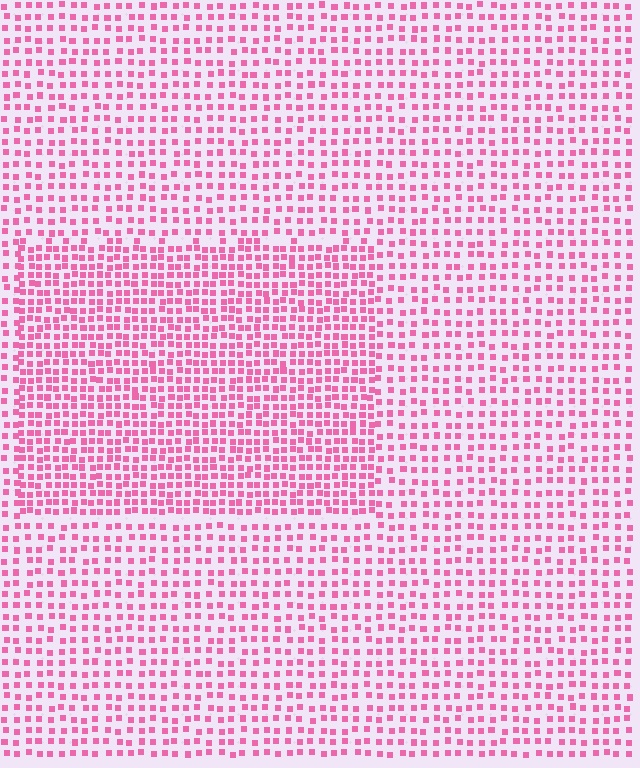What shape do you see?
I see a rectangle.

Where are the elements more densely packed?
The elements are more densely packed inside the rectangle boundary.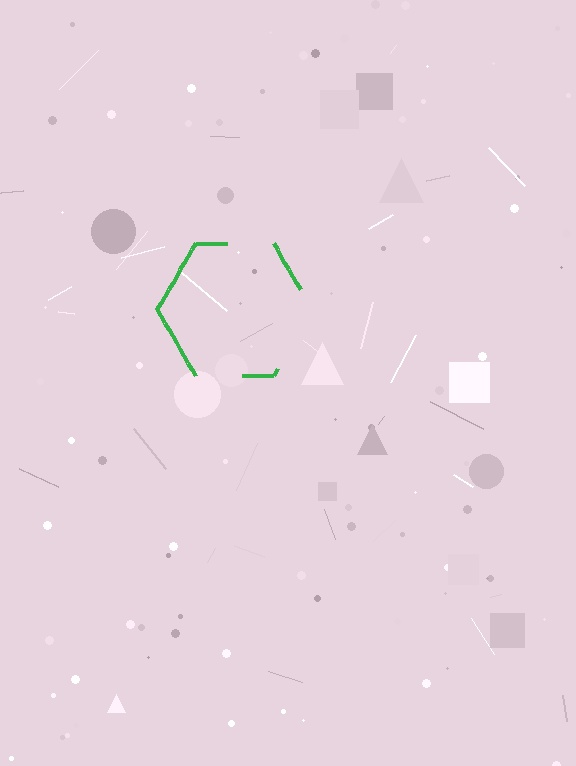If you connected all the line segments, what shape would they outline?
They would outline a hexagon.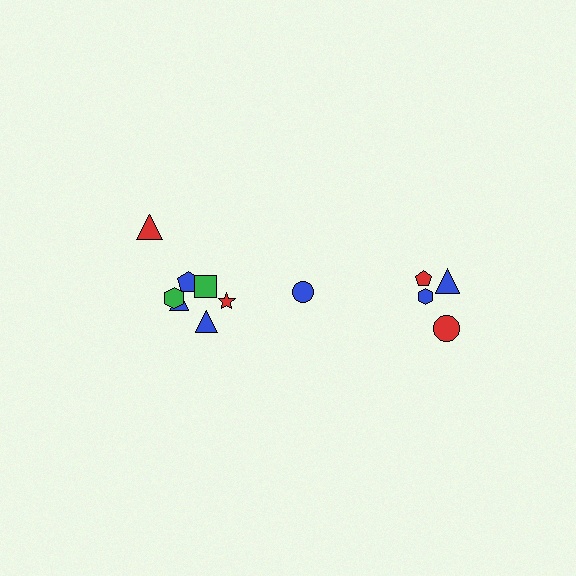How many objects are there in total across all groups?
There are 12 objects.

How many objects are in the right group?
There are 5 objects.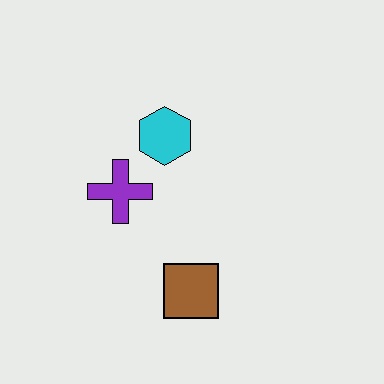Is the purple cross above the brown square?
Yes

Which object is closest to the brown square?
The purple cross is closest to the brown square.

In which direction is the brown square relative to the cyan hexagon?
The brown square is below the cyan hexagon.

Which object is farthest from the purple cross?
The brown square is farthest from the purple cross.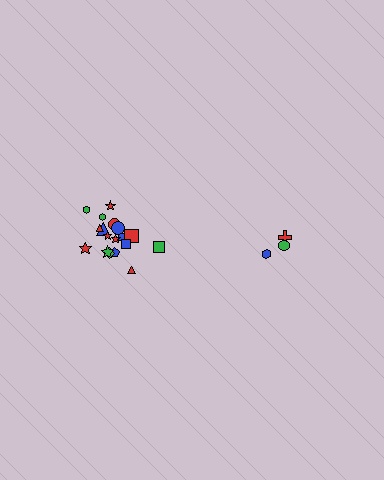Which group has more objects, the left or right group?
The left group.